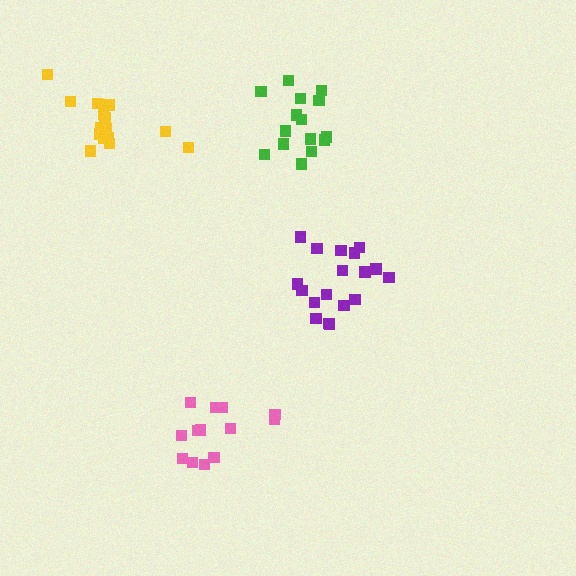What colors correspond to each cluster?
The clusters are colored: yellow, green, pink, purple.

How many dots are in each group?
Group 1: 15 dots, Group 2: 15 dots, Group 3: 14 dots, Group 4: 18 dots (62 total).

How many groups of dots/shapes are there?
There are 4 groups.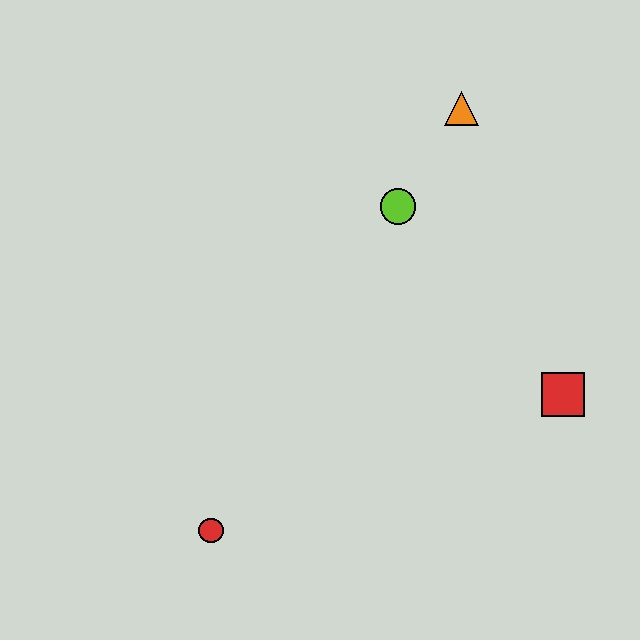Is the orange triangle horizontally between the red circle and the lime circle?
No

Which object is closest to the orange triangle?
The lime circle is closest to the orange triangle.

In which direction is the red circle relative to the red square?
The red circle is to the left of the red square.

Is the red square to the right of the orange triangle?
Yes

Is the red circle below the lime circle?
Yes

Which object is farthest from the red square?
The red circle is farthest from the red square.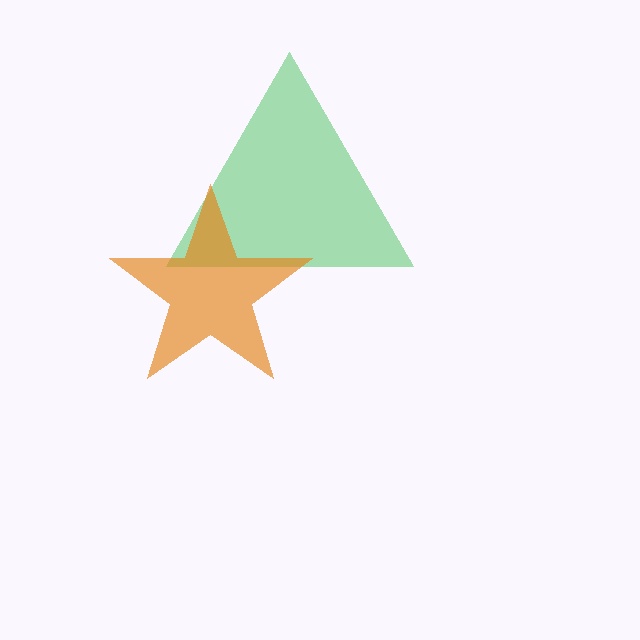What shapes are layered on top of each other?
The layered shapes are: a green triangle, an orange star.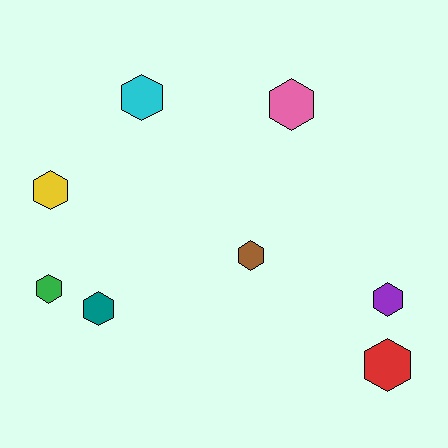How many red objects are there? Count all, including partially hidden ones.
There is 1 red object.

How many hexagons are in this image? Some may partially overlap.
There are 8 hexagons.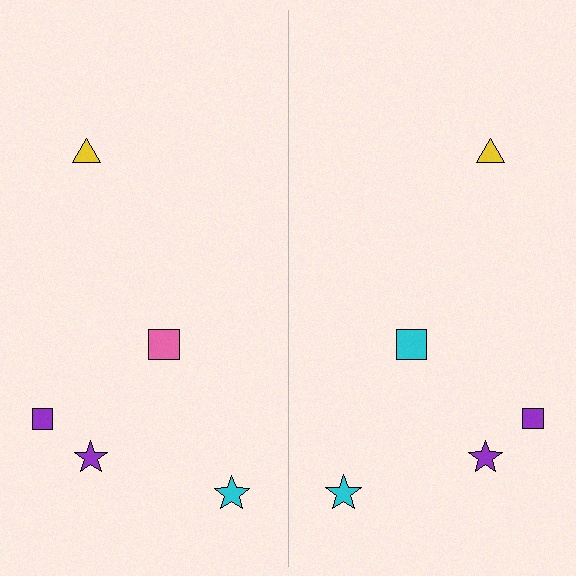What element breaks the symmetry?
The cyan square on the right side breaks the symmetry — its mirror counterpart is pink.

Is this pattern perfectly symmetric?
No, the pattern is not perfectly symmetric. The cyan square on the right side breaks the symmetry — its mirror counterpart is pink.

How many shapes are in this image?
There are 10 shapes in this image.